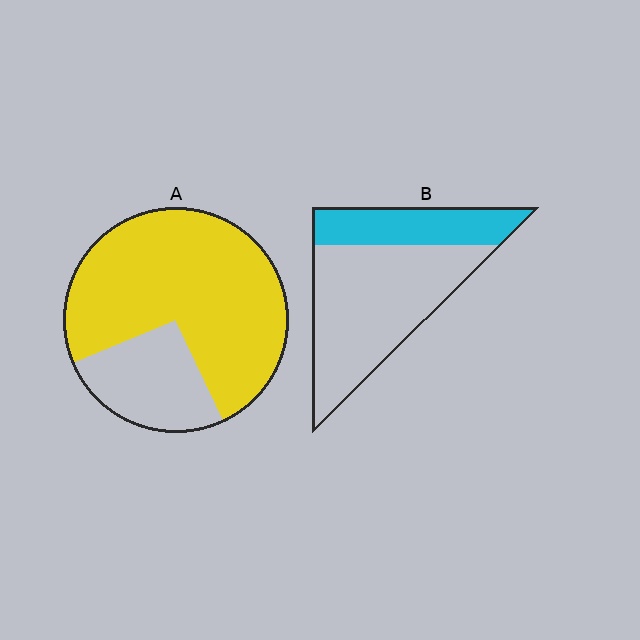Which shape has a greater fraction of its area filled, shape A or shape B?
Shape A.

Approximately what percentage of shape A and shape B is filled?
A is approximately 75% and B is approximately 30%.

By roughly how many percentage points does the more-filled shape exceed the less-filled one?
By roughly 45 percentage points (A over B).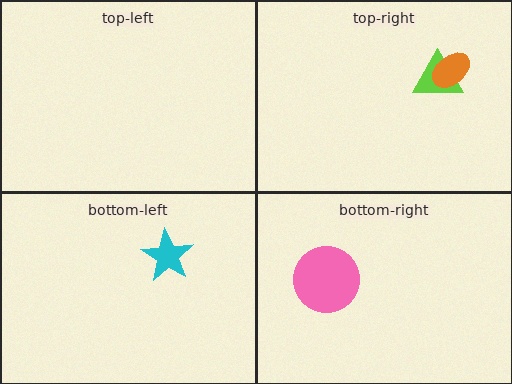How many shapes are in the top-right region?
2.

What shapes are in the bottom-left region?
The cyan star.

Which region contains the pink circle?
The bottom-right region.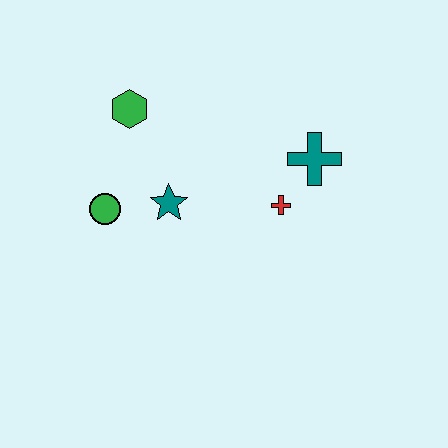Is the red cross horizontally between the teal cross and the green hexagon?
Yes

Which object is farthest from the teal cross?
The green circle is farthest from the teal cross.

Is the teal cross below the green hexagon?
Yes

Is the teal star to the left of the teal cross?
Yes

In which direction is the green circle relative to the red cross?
The green circle is to the left of the red cross.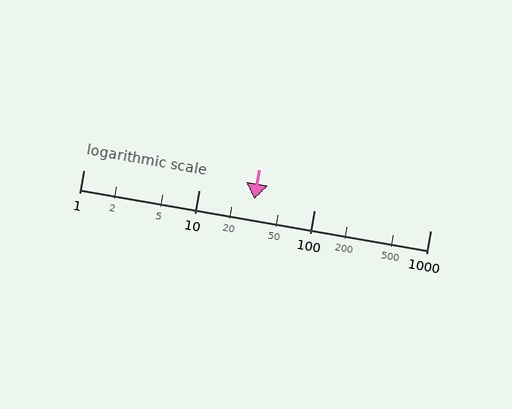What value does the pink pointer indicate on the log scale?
The pointer indicates approximately 30.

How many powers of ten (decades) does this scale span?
The scale spans 3 decades, from 1 to 1000.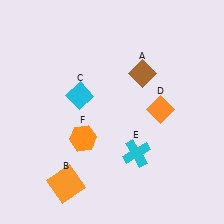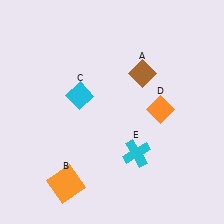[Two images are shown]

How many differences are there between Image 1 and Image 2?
There is 1 difference between the two images.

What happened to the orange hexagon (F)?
The orange hexagon (F) was removed in Image 2. It was in the bottom-left area of Image 1.